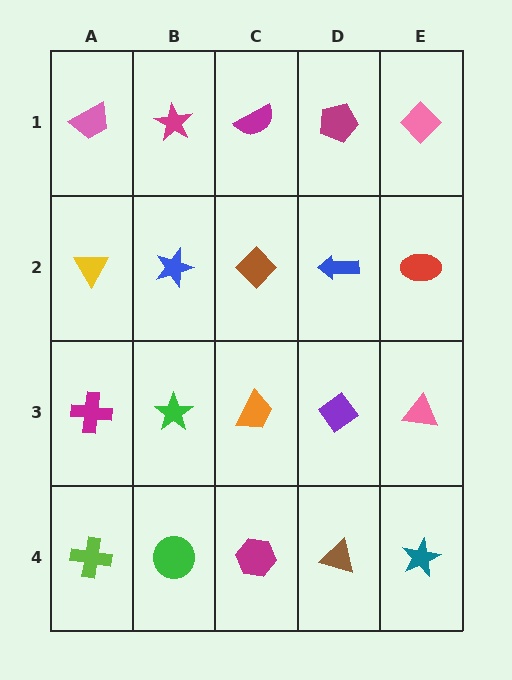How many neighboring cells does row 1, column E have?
2.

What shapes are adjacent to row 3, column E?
A red ellipse (row 2, column E), a teal star (row 4, column E), a purple diamond (row 3, column D).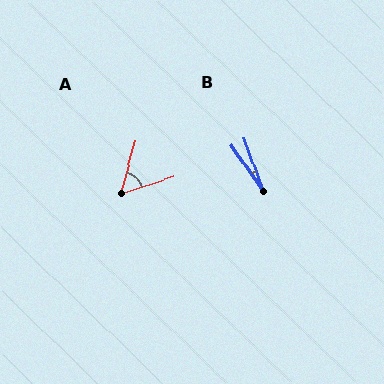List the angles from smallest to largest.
B (15°), A (56°).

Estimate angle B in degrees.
Approximately 15 degrees.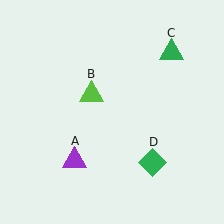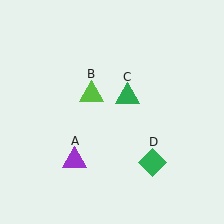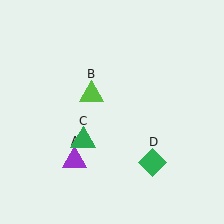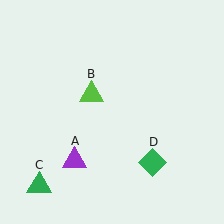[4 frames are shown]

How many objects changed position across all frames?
1 object changed position: green triangle (object C).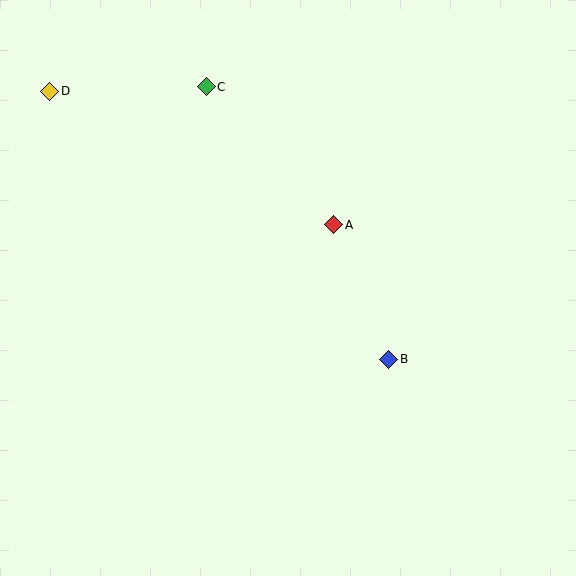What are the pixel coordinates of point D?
Point D is at (50, 92).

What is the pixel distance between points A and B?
The distance between A and B is 145 pixels.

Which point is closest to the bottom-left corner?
Point B is closest to the bottom-left corner.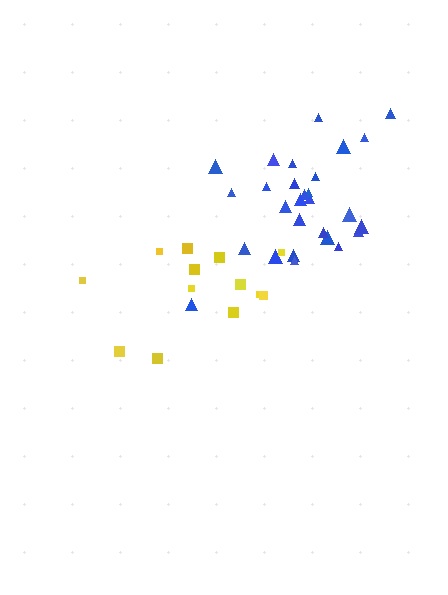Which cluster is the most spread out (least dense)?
Yellow.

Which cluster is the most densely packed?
Blue.